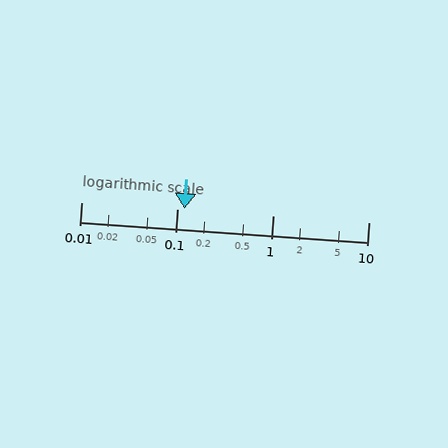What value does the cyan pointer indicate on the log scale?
The pointer indicates approximately 0.12.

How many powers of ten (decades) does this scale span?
The scale spans 3 decades, from 0.01 to 10.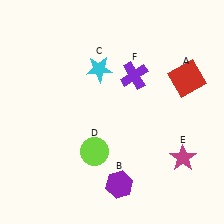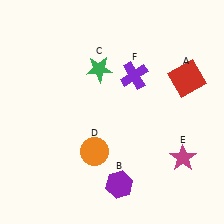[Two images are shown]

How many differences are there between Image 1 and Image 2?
There are 2 differences between the two images.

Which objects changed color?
C changed from cyan to green. D changed from lime to orange.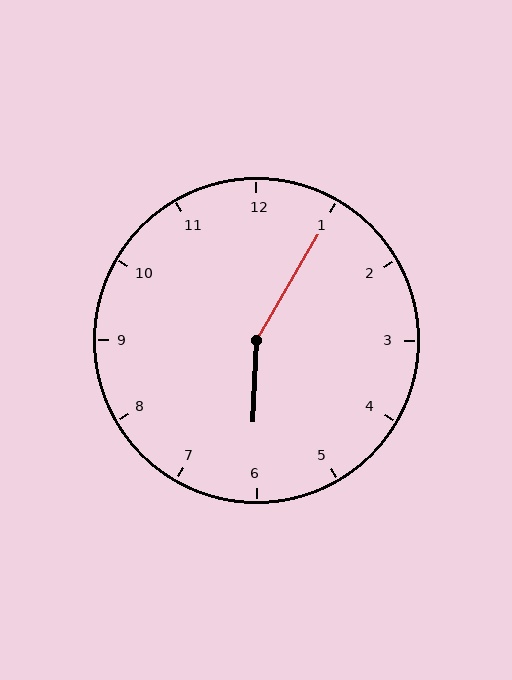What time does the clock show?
6:05.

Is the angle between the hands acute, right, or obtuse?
It is obtuse.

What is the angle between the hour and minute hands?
Approximately 152 degrees.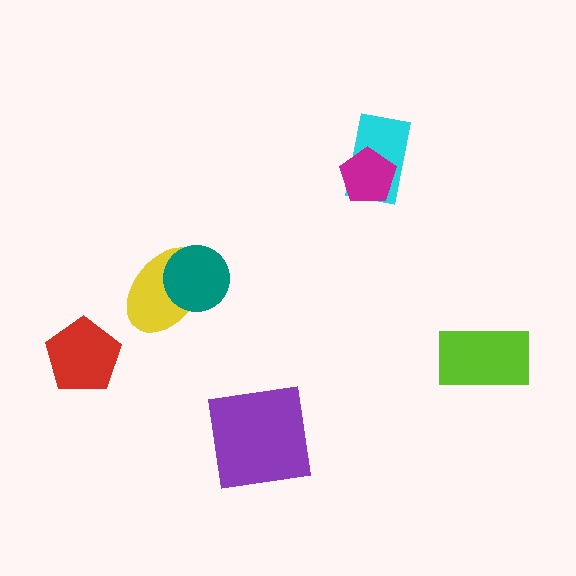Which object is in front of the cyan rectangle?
The magenta pentagon is in front of the cyan rectangle.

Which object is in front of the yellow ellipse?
The teal circle is in front of the yellow ellipse.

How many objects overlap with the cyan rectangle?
1 object overlaps with the cyan rectangle.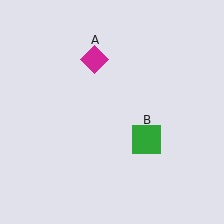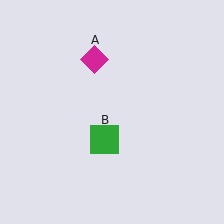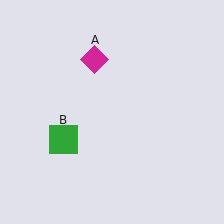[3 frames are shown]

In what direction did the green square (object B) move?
The green square (object B) moved left.